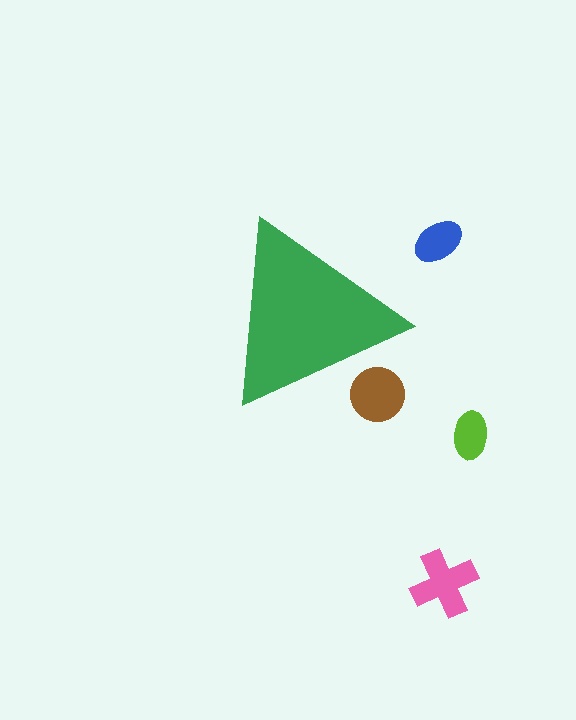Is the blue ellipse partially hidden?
No, the blue ellipse is fully visible.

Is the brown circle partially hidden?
Yes, the brown circle is partially hidden behind the green triangle.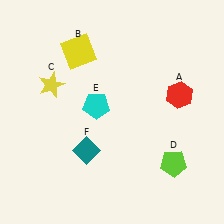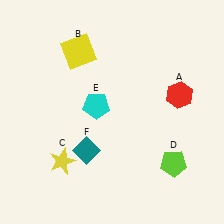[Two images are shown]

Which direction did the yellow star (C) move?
The yellow star (C) moved down.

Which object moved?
The yellow star (C) moved down.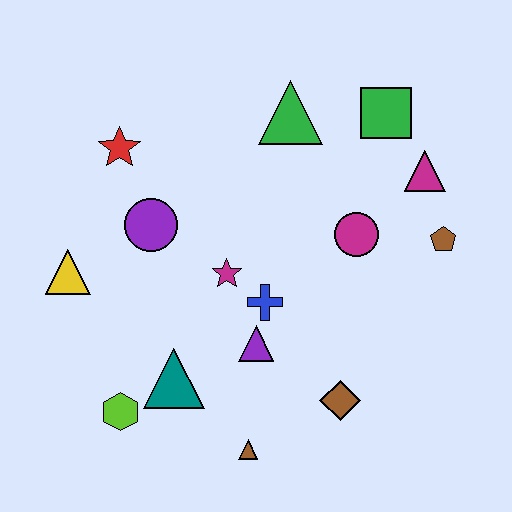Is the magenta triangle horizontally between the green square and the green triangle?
No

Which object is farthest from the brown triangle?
The green square is farthest from the brown triangle.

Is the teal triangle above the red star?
No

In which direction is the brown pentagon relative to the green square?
The brown pentagon is below the green square.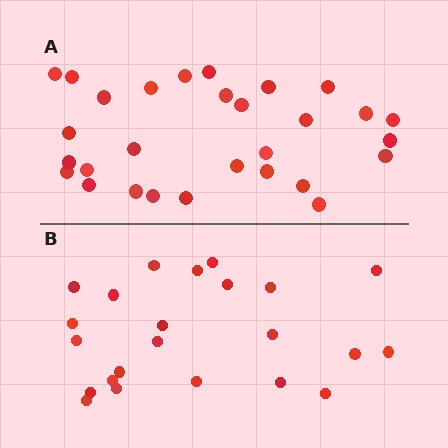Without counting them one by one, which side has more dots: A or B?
Region A (the top region) has more dots.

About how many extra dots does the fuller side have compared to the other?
Region A has about 6 more dots than region B.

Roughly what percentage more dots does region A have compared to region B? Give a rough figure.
About 25% more.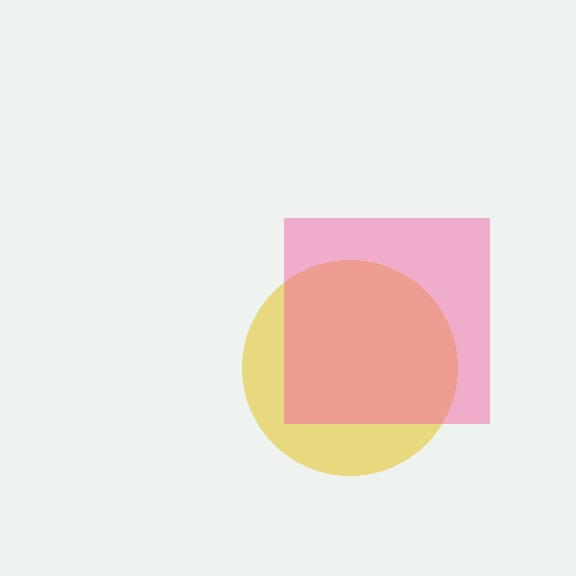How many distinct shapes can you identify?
There are 2 distinct shapes: a yellow circle, a pink square.